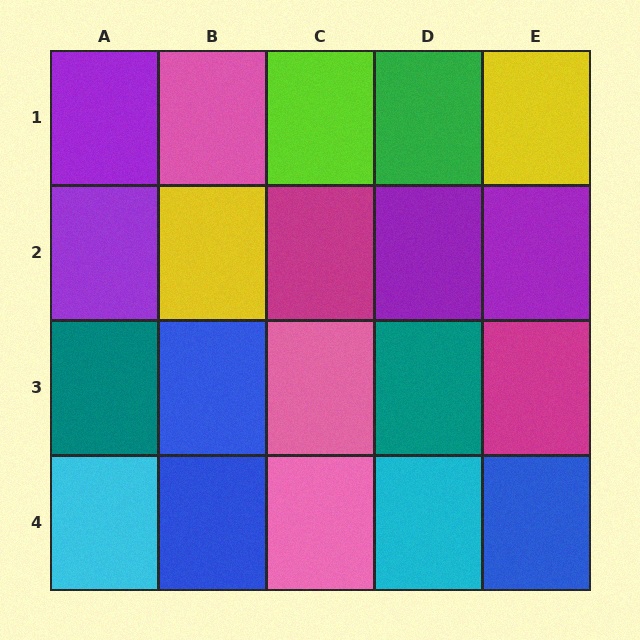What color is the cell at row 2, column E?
Purple.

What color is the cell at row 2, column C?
Magenta.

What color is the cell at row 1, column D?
Green.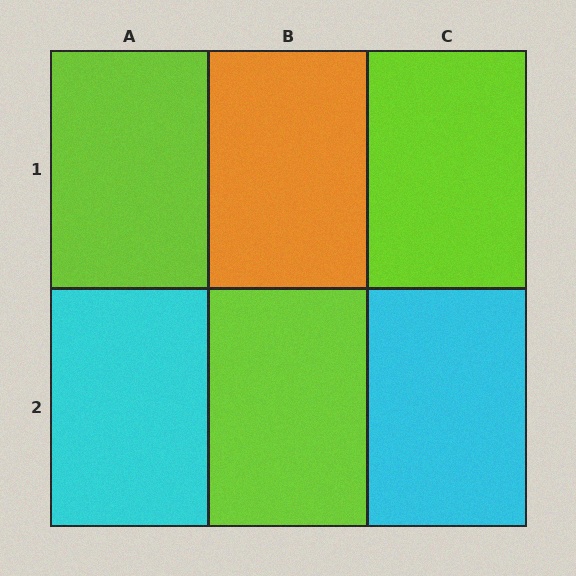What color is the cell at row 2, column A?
Cyan.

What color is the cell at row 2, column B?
Lime.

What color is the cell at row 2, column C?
Cyan.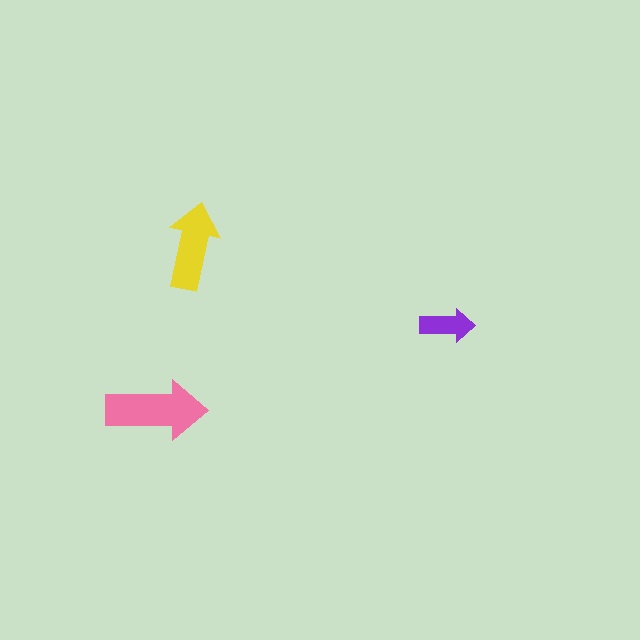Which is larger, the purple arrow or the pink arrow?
The pink one.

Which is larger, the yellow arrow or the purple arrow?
The yellow one.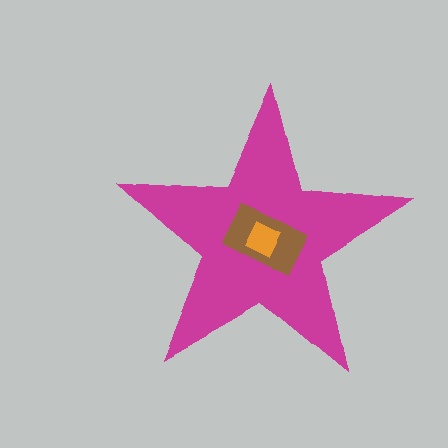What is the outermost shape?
The magenta star.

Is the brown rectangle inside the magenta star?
Yes.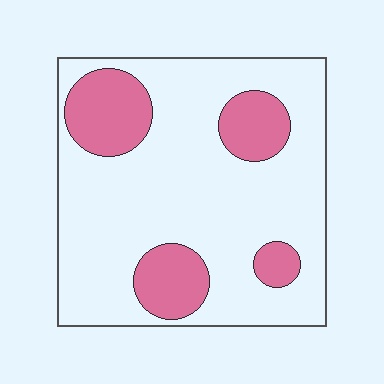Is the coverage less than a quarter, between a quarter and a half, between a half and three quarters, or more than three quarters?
Less than a quarter.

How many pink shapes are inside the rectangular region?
4.